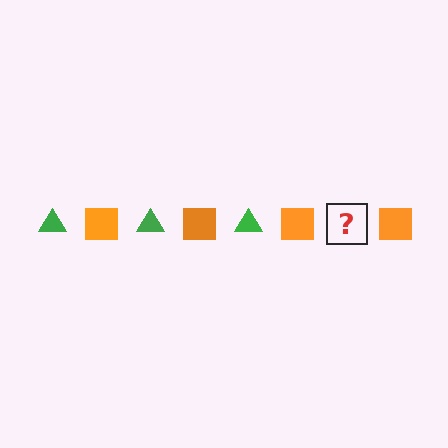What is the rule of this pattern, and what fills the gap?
The rule is that the pattern alternates between green triangle and orange square. The gap should be filled with a green triangle.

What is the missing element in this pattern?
The missing element is a green triangle.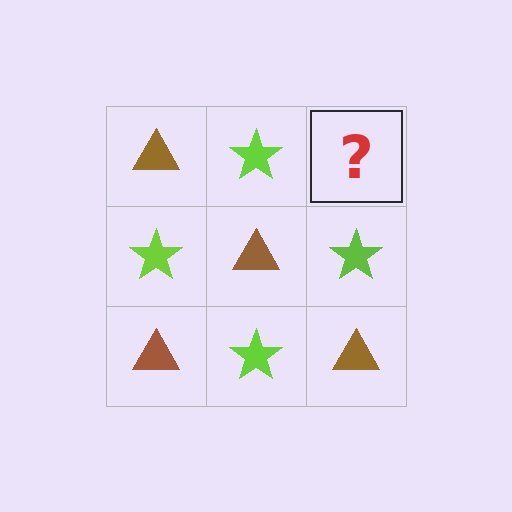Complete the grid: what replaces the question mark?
The question mark should be replaced with a brown triangle.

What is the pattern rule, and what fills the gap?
The rule is that it alternates brown triangle and lime star in a checkerboard pattern. The gap should be filled with a brown triangle.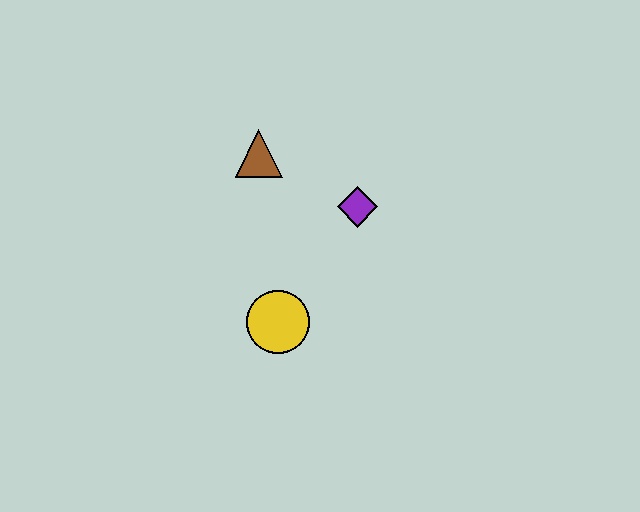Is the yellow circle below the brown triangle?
Yes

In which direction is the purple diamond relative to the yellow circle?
The purple diamond is above the yellow circle.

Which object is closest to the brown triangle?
The purple diamond is closest to the brown triangle.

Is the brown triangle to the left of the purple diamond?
Yes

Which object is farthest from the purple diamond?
The yellow circle is farthest from the purple diamond.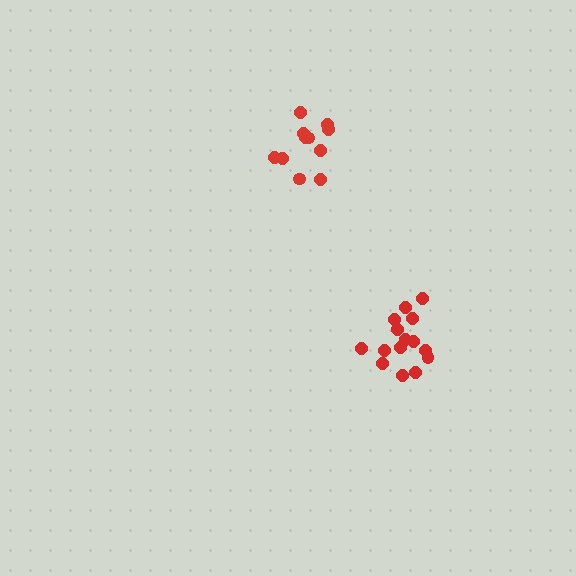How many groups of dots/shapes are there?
There are 2 groups.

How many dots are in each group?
Group 1: 15 dots, Group 2: 11 dots (26 total).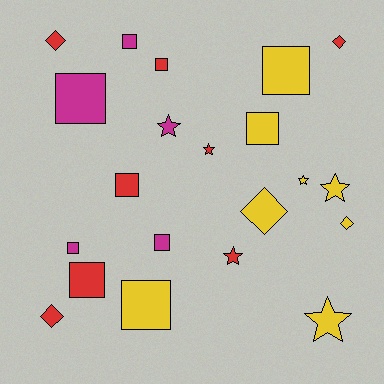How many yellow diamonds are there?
There are 2 yellow diamonds.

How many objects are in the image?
There are 21 objects.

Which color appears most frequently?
Red, with 8 objects.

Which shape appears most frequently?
Square, with 10 objects.